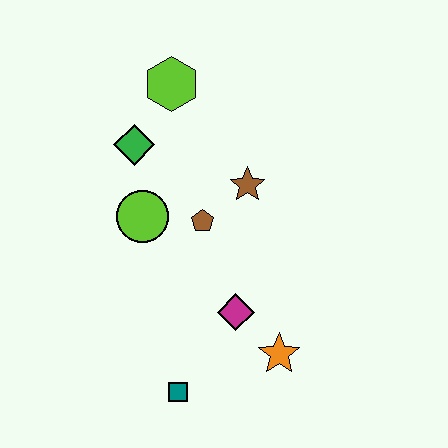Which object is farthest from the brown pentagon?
The teal square is farthest from the brown pentagon.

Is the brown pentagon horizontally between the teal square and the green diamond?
No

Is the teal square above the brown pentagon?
No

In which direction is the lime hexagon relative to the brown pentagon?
The lime hexagon is above the brown pentagon.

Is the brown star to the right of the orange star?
No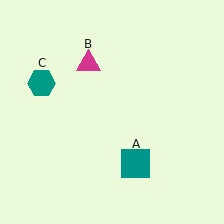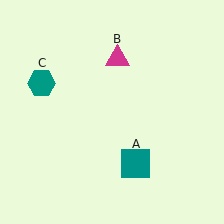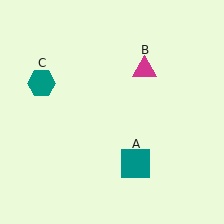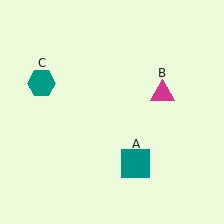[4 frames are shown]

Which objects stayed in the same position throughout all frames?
Teal square (object A) and teal hexagon (object C) remained stationary.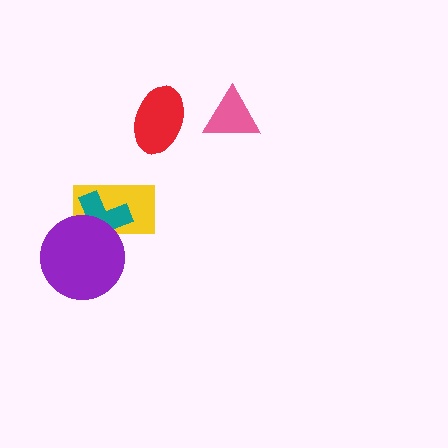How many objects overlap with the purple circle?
2 objects overlap with the purple circle.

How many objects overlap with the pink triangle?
0 objects overlap with the pink triangle.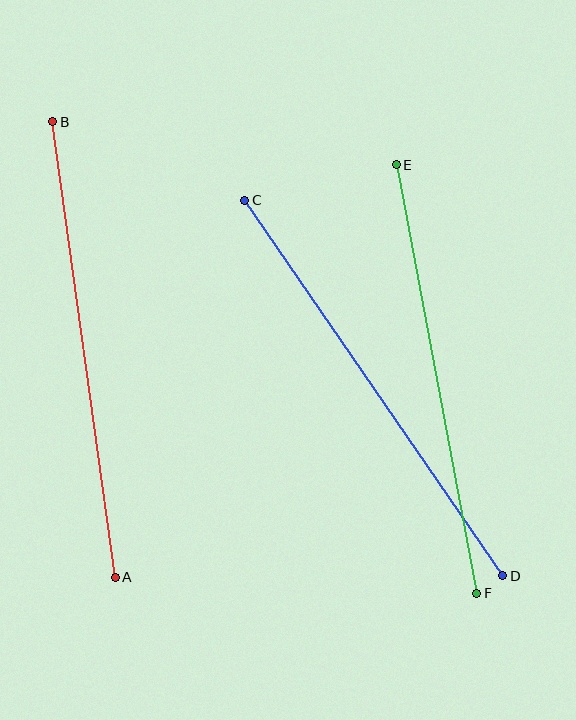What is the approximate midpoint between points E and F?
The midpoint is at approximately (437, 379) pixels.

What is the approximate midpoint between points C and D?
The midpoint is at approximately (374, 388) pixels.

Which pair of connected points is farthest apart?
Points A and B are farthest apart.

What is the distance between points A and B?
The distance is approximately 460 pixels.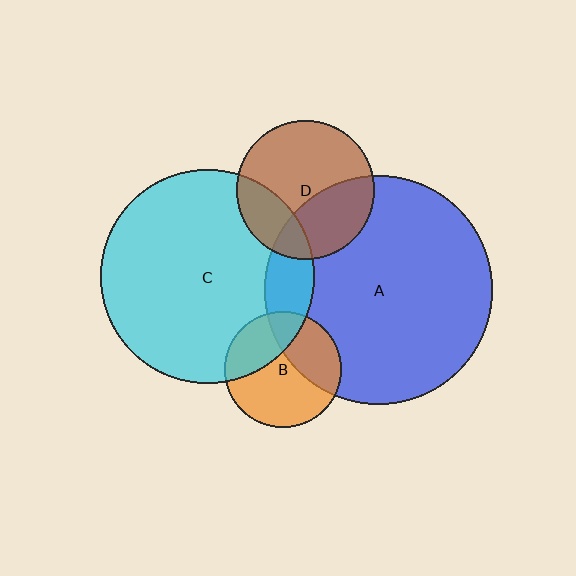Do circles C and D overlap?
Yes.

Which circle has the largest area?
Circle A (blue).